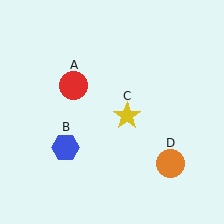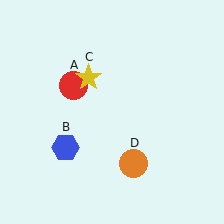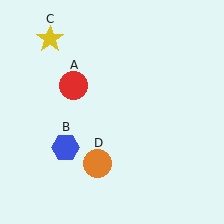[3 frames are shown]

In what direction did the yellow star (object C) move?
The yellow star (object C) moved up and to the left.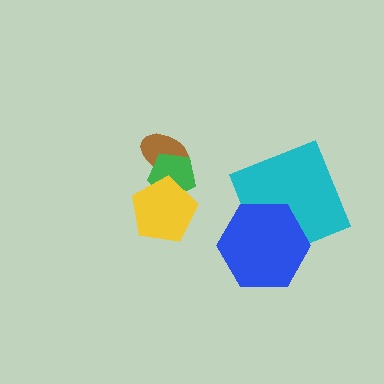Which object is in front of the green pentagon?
The yellow pentagon is in front of the green pentagon.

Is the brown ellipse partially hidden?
Yes, it is partially covered by another shape.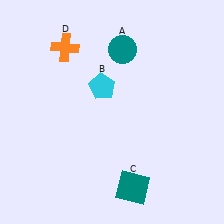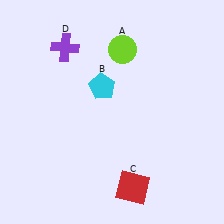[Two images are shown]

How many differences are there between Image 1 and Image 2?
There are 3 differences between the two images.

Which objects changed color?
A changed from teal to lime. C changed from teal to red. D changed from orange to purple.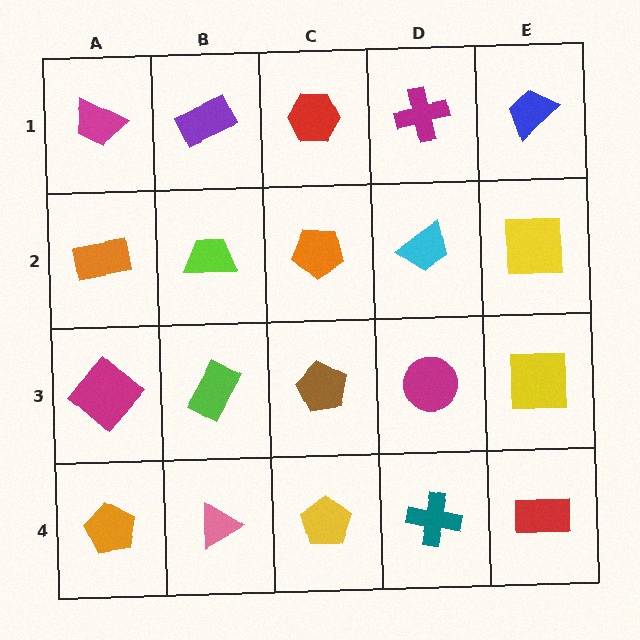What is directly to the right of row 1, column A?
A purple rectangle.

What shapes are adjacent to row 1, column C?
An orange pentagon (row 2, column C), a purple rectangle (row 1, column B), a magenta cross (row 1, column D).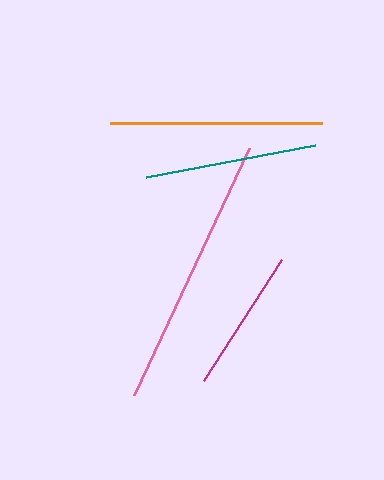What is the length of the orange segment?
The orange segment is approximately 212 pixels long.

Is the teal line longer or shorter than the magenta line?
The teal line is longer than the magenta line.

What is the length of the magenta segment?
The magenta segment is approximately 144 pixels long.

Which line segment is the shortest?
The magenta line is the shortest at approximately 144 pixels.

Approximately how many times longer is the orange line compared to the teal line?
The orange line is approximately 1.2 times the length of the teal line.